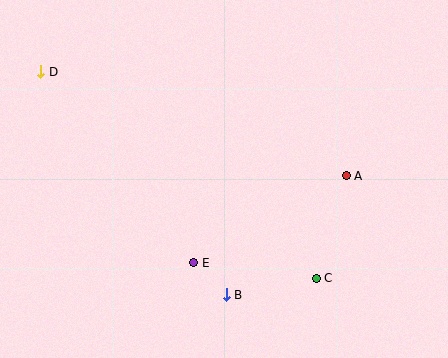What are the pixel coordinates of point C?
Point C is at (316, 278).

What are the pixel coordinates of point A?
Point A is at (346, 176).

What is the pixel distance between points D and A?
The distance between D and A is 323 pixels.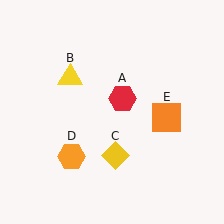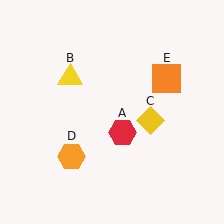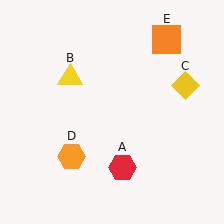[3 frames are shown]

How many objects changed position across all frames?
3 objects changed position: red hexagon (object A), yellow diamond (object C), orange square (object E).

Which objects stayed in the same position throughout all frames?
Yellow triangle (object B) and orange hexagon (object D) remained stationary.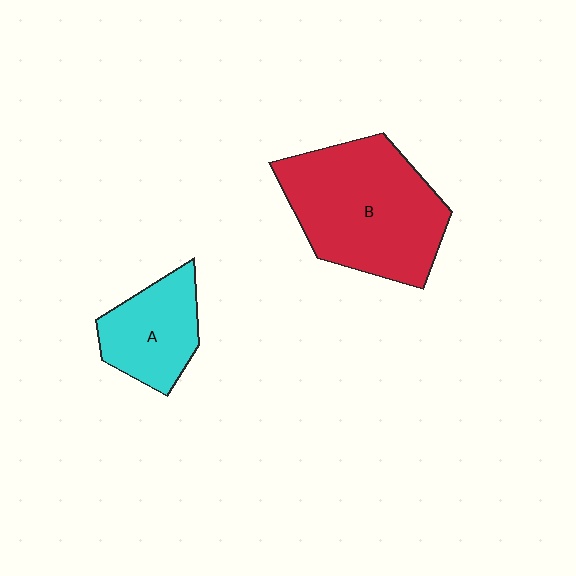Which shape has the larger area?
Shape B (red).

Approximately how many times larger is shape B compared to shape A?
Approximately 2.0 times.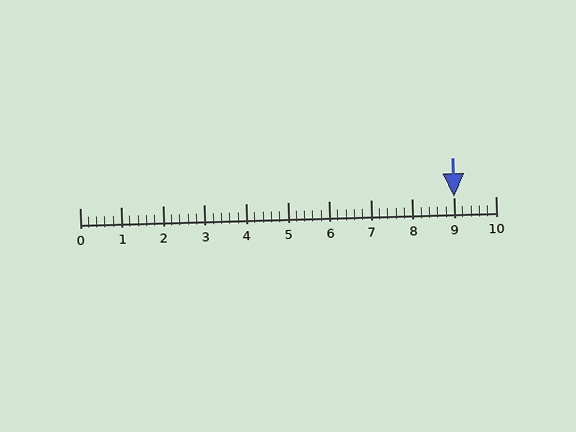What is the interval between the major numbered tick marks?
The major tick marks are spaced 1 units apart.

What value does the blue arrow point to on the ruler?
The blue arrow points to approximately 9.0.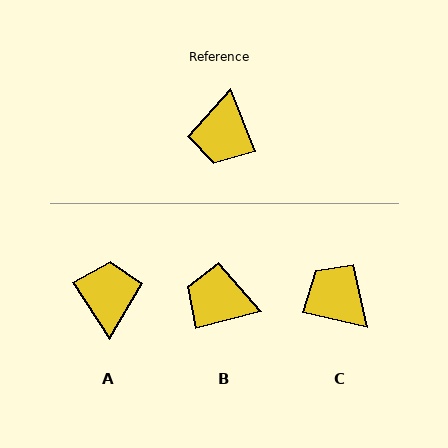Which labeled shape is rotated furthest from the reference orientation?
A, about 168 degrees away.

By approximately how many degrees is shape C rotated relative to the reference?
Approximately 125 degrees clockwise.